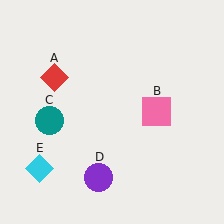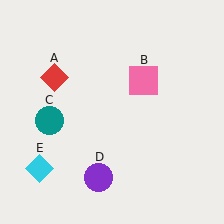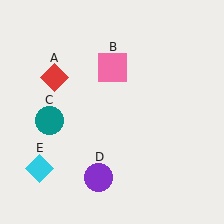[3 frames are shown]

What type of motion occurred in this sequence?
The pink square (object B) rotated counterclockwise around the center of the scene.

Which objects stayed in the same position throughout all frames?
Red diamond (object A) and teal circle (object C) and purple circle (object D) and cyan diamond (object E) remained stationary.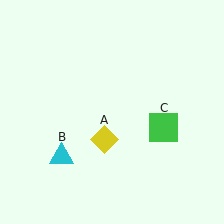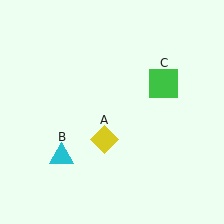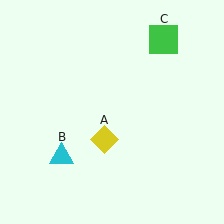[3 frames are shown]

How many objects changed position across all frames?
1 object changed position: green square (object C).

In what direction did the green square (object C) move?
The green square (object C) moved up.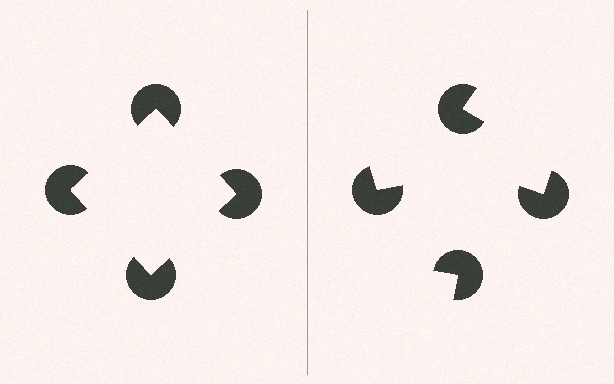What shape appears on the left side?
An illusory square.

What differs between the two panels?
The pac-man discs are positioned identically on both sides; only the wedge orientations differ. On the left they align to a square; on the right they are misaligned.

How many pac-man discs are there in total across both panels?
8 — 4 on each side.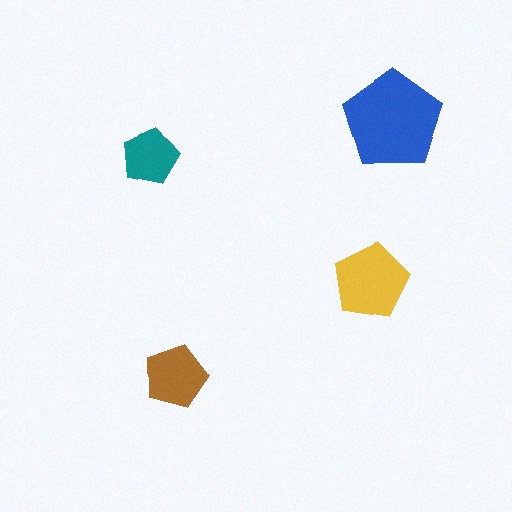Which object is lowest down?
The brown pentagon is bottommost.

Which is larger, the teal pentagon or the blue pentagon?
The blue one.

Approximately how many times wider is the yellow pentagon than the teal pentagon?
About 1.5 times wider.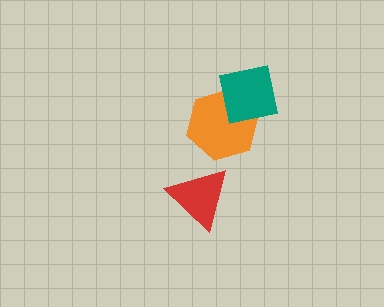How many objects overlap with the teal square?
1 object overlaps with the teal square.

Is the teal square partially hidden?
No, no other shape covers it.